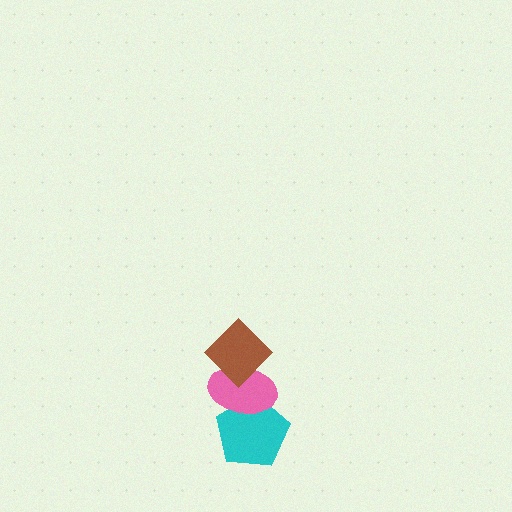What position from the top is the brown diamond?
The brown diamond is 1st from the top.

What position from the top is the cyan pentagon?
The cyan pentagon is 3rd from the top.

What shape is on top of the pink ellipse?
The brown diamond is on top of the pink ellipse.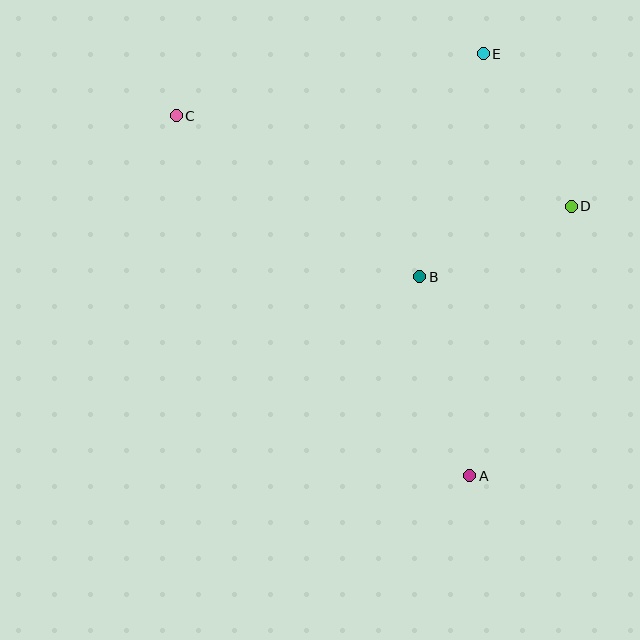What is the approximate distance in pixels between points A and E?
The distance between A and E is approximately 422 pixels.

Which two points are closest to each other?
Points B and D are closest to each other.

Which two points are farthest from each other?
Points A and C are farthest from each other.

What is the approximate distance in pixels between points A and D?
The distance between A and D is approximately 288 pixels.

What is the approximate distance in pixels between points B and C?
The distance between B and C is approximately 292 pixels.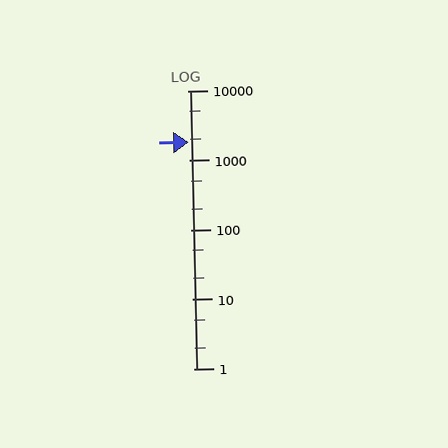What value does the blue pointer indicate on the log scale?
The pointer indicates approximately 1800.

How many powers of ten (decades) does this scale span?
The scale spans 4 decades, from 1 to 10000.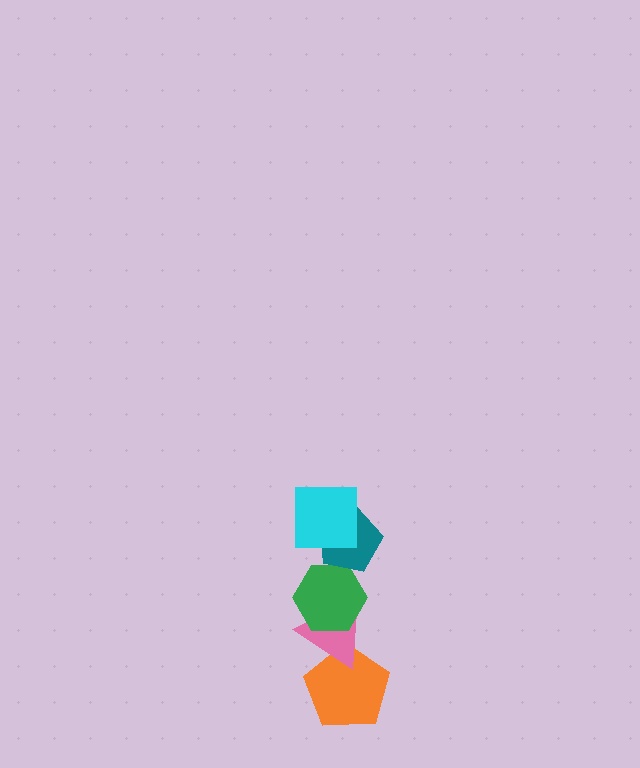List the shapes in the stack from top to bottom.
From top to bottom: the cyan square, the teal pentagon, the green hexagon, the pink triangle, the orange pentagon.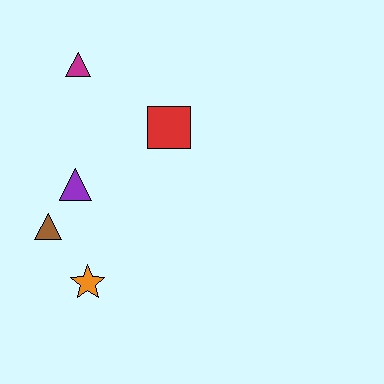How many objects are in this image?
There are 5 objects.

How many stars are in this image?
There is 1 star.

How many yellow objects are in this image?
There are no yellow objects.